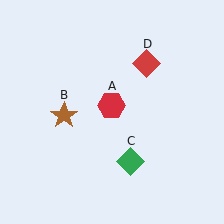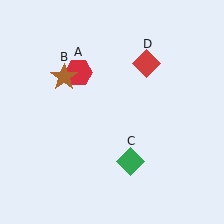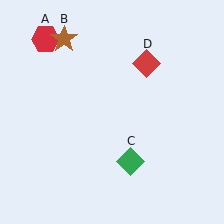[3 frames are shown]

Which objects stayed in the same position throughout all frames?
Green diamond (object C) and red diamond (object D) remained stationary.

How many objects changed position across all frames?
2 objects changed position: red hexagon (object A), brown star (object B).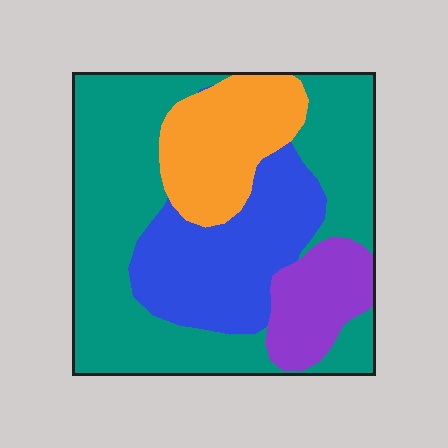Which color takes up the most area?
Teal, at roughly 50%.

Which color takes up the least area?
Purple, at roughly 10%.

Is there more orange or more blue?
Blue.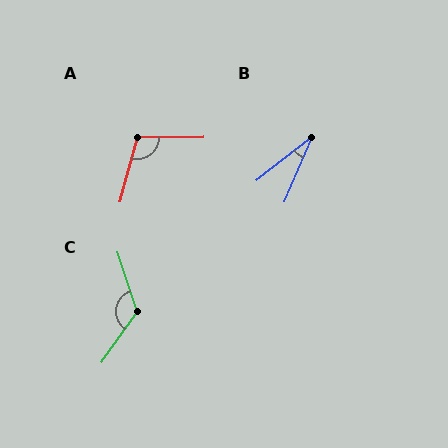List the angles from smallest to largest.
B (29°), A (106°), C (127°).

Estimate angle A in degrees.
Approximately 106 degrees.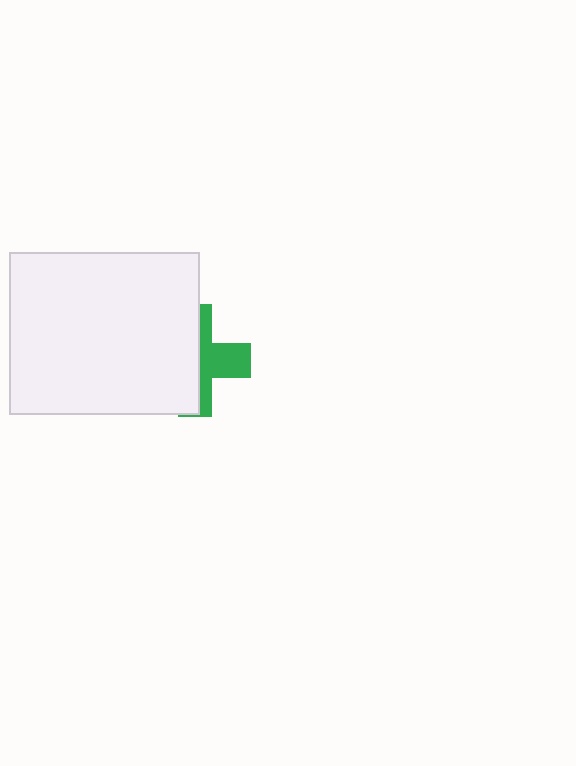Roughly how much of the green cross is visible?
A small part of it is visible (roughly 42%).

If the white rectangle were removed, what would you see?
You would see the complete green cross.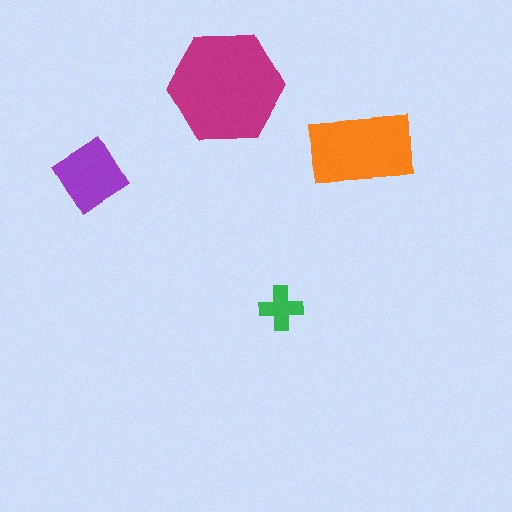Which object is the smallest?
The green cross.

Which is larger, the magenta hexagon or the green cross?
The magenta hexagon.